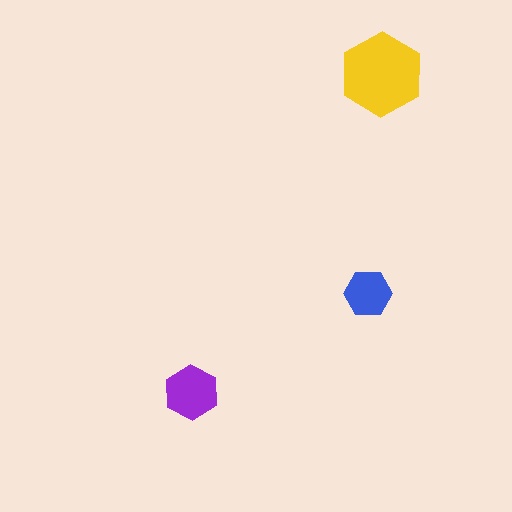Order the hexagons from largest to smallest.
the yellow one, the purple one, the blue one.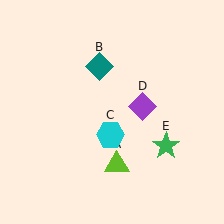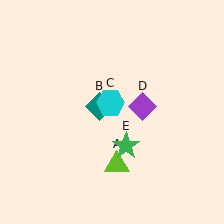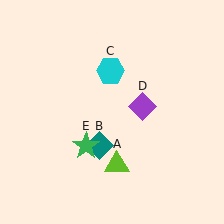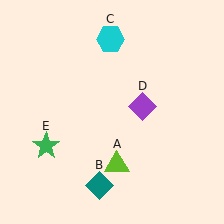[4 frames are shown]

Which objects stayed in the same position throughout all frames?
Lime triangle (object A) and purple diamond (object D) remained stationary.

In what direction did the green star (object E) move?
The green star (object E) moved left.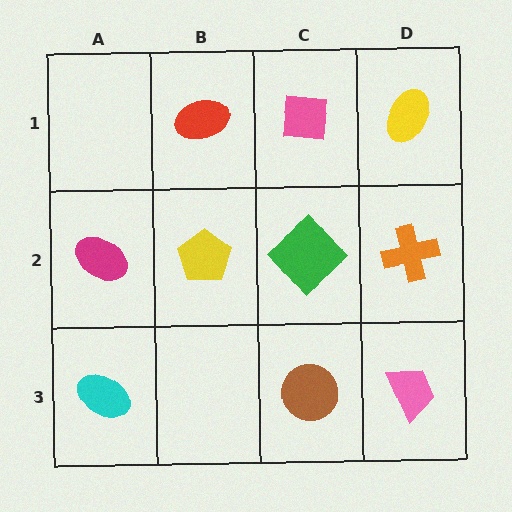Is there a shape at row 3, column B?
No, that cell is empty.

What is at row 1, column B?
A red ellipse.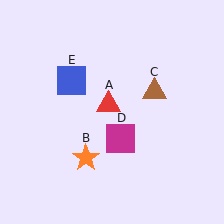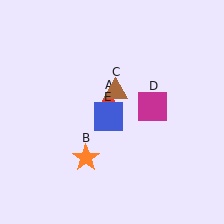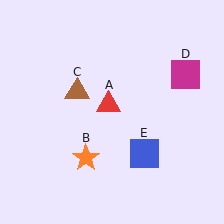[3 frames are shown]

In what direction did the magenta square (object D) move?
The magenta square (object D) moved up and to the right.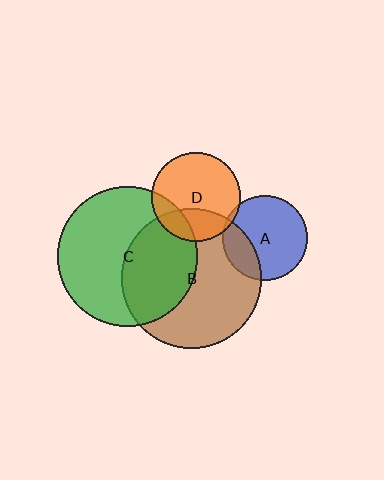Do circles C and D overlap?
Yes.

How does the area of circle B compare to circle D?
Approximately 2.5 times.